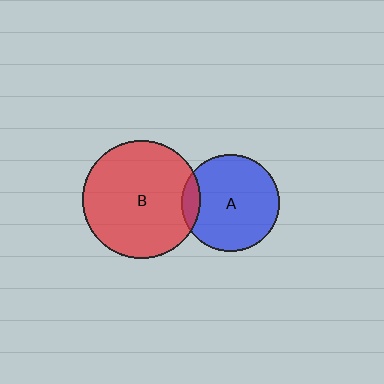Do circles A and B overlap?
Yes.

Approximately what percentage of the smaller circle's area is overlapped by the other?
Approximately 10%.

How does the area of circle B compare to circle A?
Approximately 1.5 times.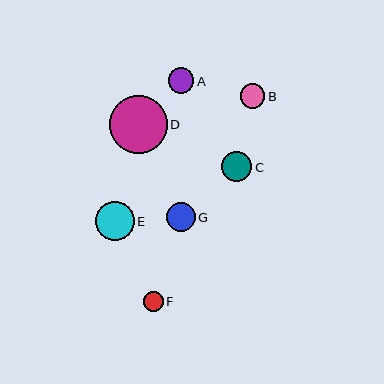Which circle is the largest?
Circle D is the largest with a size of approximately 58 pixels.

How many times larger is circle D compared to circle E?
Circle D is approximately 1.5 times the size of circle E.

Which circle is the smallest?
Circle F is the smallest with a size of approximately 20 pixels.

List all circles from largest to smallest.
From largest to smallest: D, E, C, G, A, B, F.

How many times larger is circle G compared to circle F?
Circle G is approximately 1.4 times the size of circle F.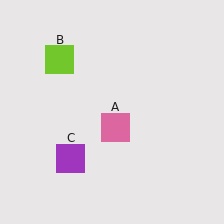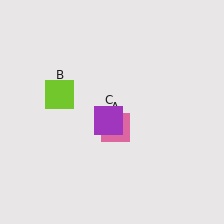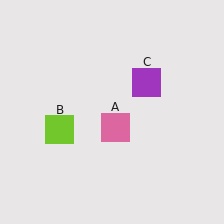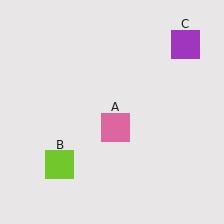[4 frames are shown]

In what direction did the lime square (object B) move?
The lime square (object B) moved down.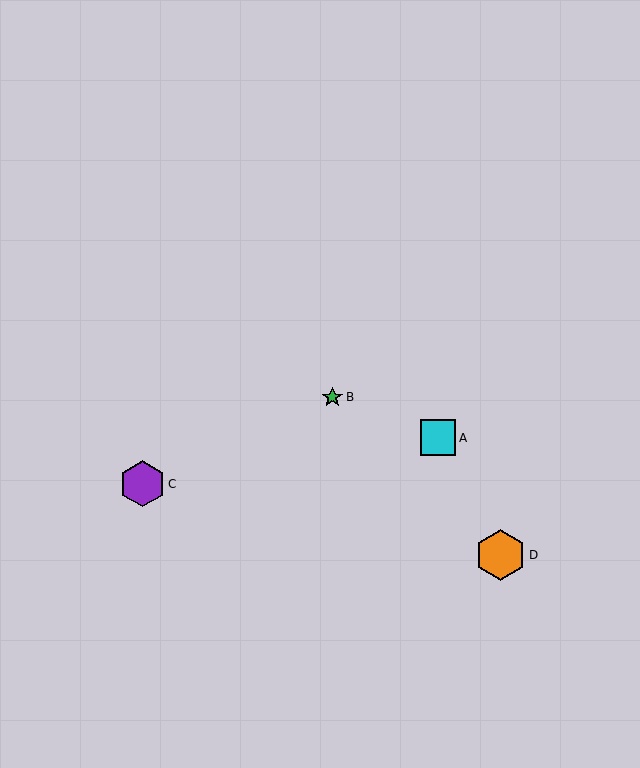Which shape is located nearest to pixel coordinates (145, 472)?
The purple hexagon (labeled C) at (142, 484) is nearest to that location.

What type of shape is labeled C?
Shape C is a purple hexagon.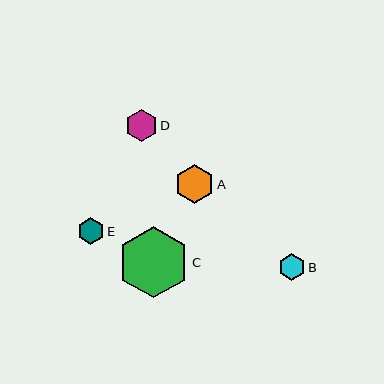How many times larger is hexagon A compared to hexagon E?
Hexagon A is approximately 1.4 times the size of hexagon E.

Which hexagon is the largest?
Hexagon C is the largest with a size of approximately 71 pixels.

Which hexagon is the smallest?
Hexagon B is the smallest with a size of approximately 27 pixels.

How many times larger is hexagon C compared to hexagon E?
Hexagon C is approximately 2.6 times the size of hexagon E.